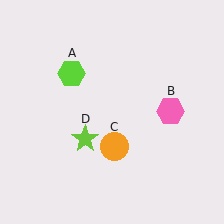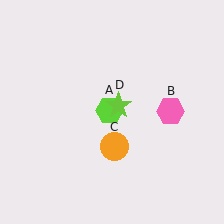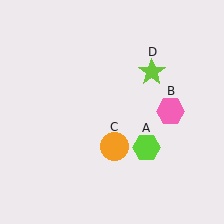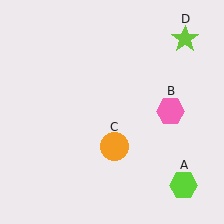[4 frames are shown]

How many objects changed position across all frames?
2 objects changed position: lime hexagon (object A), lime star (object D).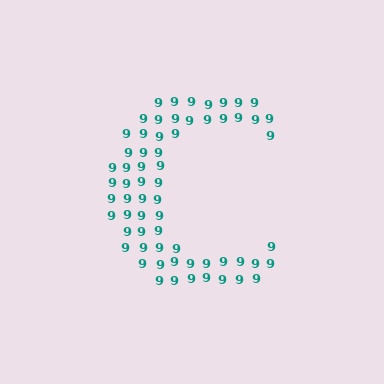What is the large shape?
The large shape is the letter C.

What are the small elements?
The small elements are digit 9's.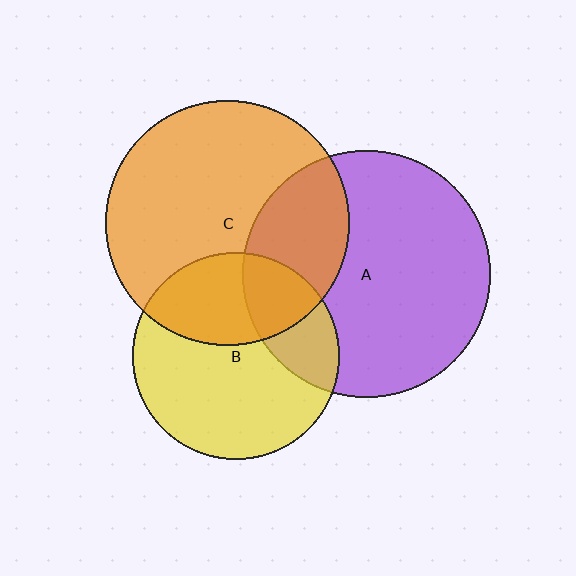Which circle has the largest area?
Circle A (purple).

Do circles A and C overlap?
Yes.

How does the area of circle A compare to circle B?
Approximately 1.4 times.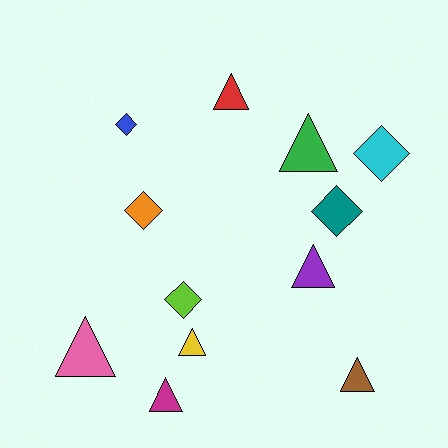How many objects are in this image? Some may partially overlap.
There are 12 objects.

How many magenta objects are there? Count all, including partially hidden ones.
There is 1 magenta object.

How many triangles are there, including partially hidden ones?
There are 7 triangles.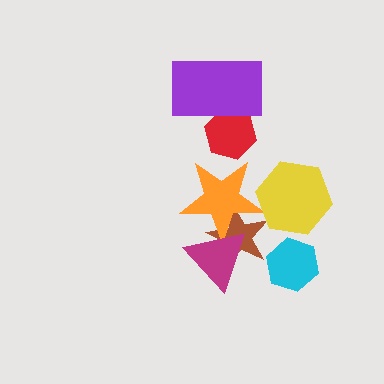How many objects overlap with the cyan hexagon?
0 objects overlap with the cyan hexagon.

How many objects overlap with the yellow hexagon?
1 object overlaps with the yellow hexagon.